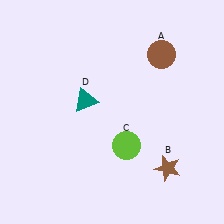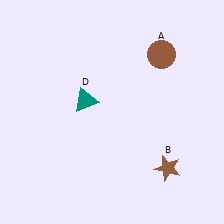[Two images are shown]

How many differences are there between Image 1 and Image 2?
There is 1 difference between the two images.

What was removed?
The lime circle (C) was removed in Image 2.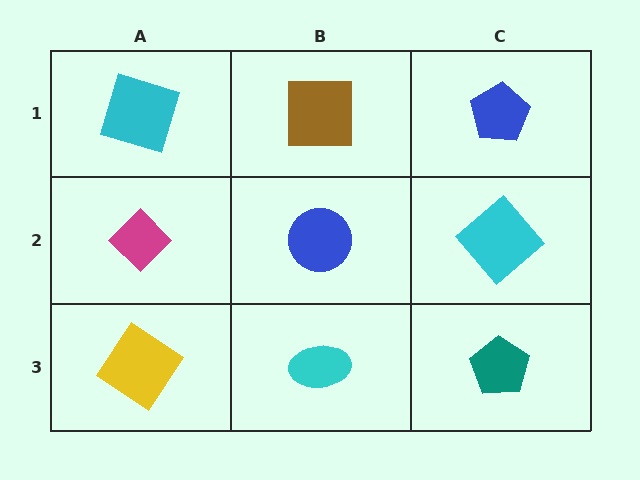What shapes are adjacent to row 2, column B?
A brown square (row 1, column B), a cyan ellipse (row 3, column B), a magenta diamond (row 2, column A), a cyan diamond (row 2, column C).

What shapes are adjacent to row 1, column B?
A blue circle (row 2, column B), a cyan square (row 1, column A), a blue pentagon (row 1, column C).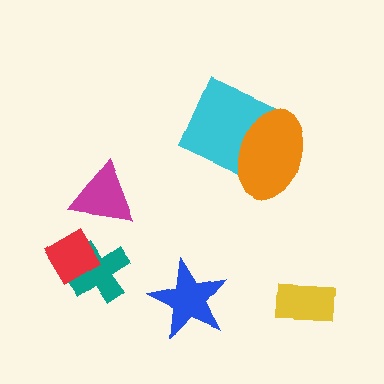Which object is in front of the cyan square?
The orange ellipse is in front of the cyan square.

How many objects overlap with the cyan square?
1 object overlaps with the cyan square.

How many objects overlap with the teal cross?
1 object overlaps with the teal cross.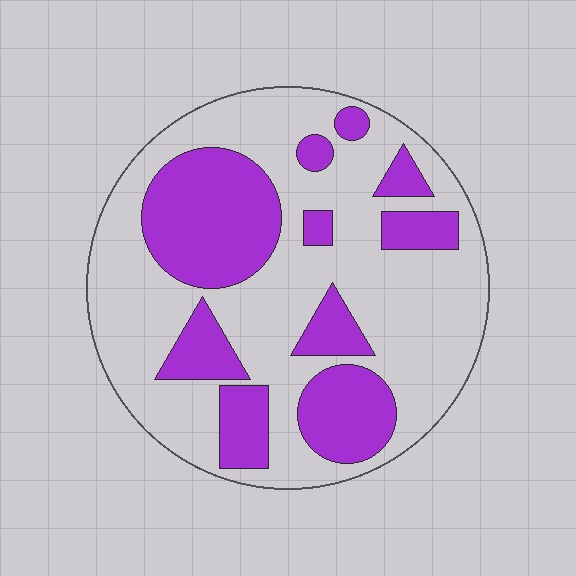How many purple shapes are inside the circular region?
10.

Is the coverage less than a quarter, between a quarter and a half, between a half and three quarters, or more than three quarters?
Between a quarter and a half.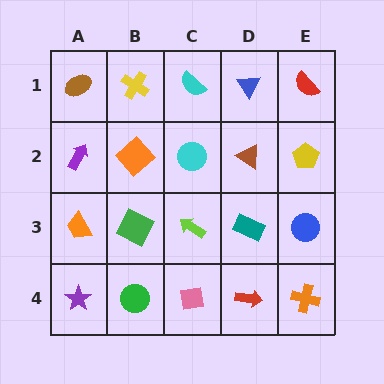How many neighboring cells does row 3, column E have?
3.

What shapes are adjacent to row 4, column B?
A green square (row 3, column B), a purple star (row 4, column A), a pink square (row 4, column C).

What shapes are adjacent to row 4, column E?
A blue circle (row 3, column E), a red arrow (row 4, column D).